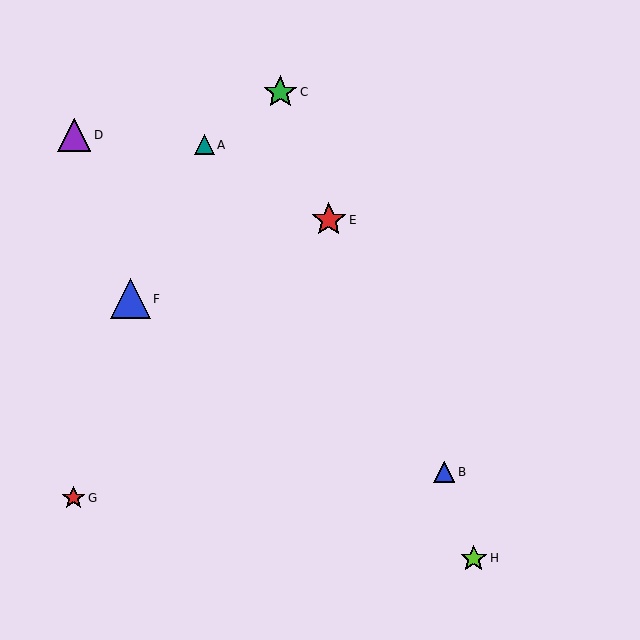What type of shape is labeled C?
Shape C is a green star.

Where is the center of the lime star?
The center of the lime star is at (474, 558).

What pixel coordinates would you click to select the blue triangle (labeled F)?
Click at (130, 299) to select the blue triangle F.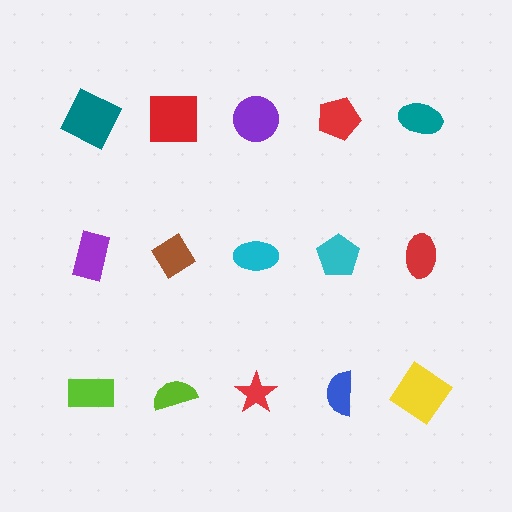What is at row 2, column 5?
A red ellipse.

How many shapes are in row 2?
5 shapes.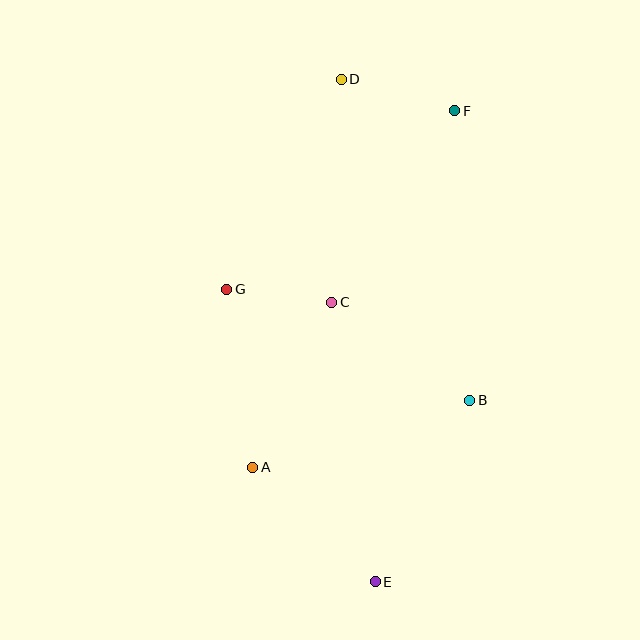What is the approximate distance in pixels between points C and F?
The distance between C and F is approximately 227 pixels.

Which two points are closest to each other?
Points C and G are closest to each other.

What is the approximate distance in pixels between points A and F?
The distance between A and F is approximately 410 pixels.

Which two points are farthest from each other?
Points D and E are farthest from each other.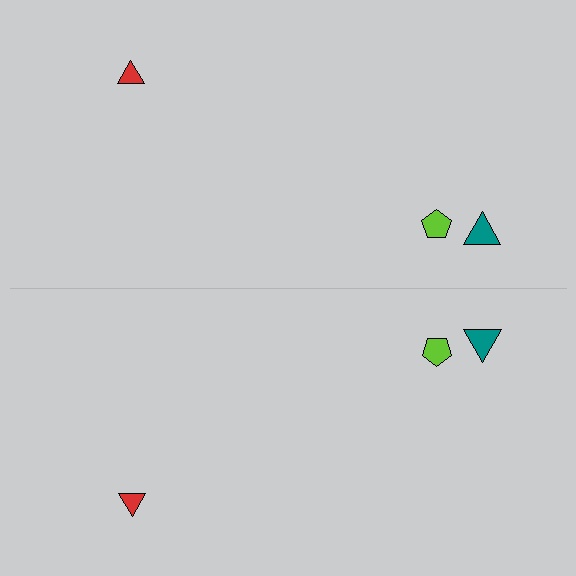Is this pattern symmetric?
Yes, this pattern has bilateral (reflection) symmetry.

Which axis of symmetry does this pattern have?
The pattern has a horizontal axis of symmetry running through the center of the image.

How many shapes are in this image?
There are 6 shapes in this image.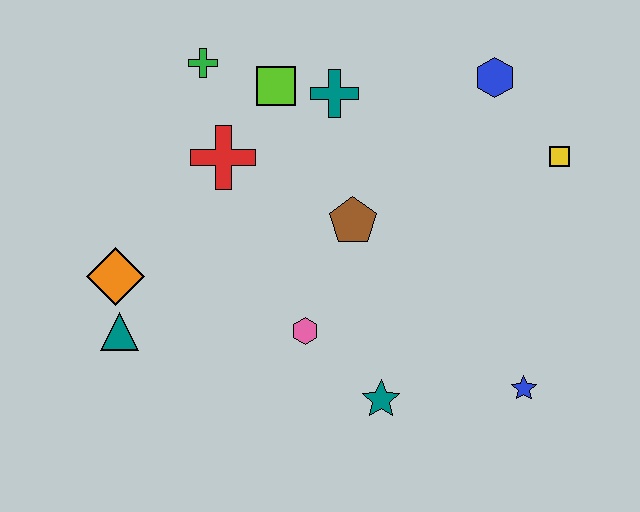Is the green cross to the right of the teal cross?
No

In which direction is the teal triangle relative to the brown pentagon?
The teal triangle is to the left of the brown pentagon.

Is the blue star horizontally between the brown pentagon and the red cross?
No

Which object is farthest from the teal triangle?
The yellow square is farthest from the teal triangle.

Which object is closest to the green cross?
The lime square is closest to the green cross.